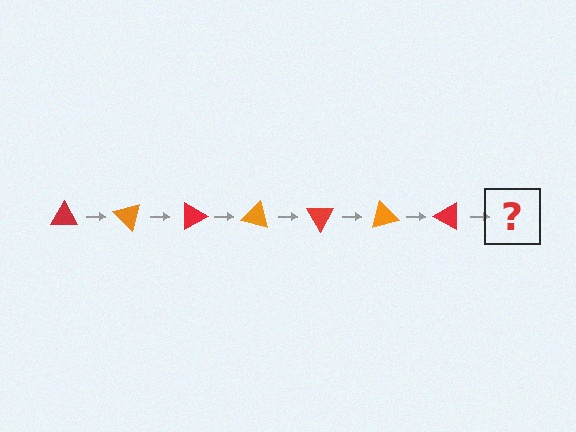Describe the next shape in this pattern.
It should be an orange triangle, rotated 315 degrees from the start.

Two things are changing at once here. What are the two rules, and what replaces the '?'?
The two rules are that it rotates 45 degrees each step and the color cycles through red and orange. The '?' should be an orange triangle, rotated 315 degrees from the start.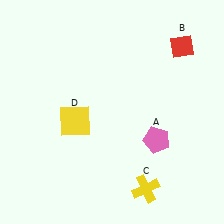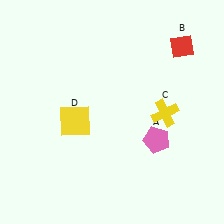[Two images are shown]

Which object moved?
The yellow cross (C) moved up.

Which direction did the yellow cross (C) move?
The yellow cross (C) moved up.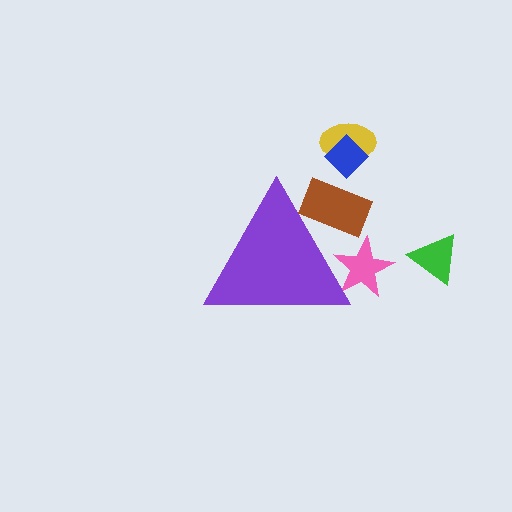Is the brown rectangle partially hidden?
Yes, the brown rectangle is partially hidden behind the purple triangle.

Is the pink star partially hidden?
Yes, the pink star is partially hidden behind the purple triangle.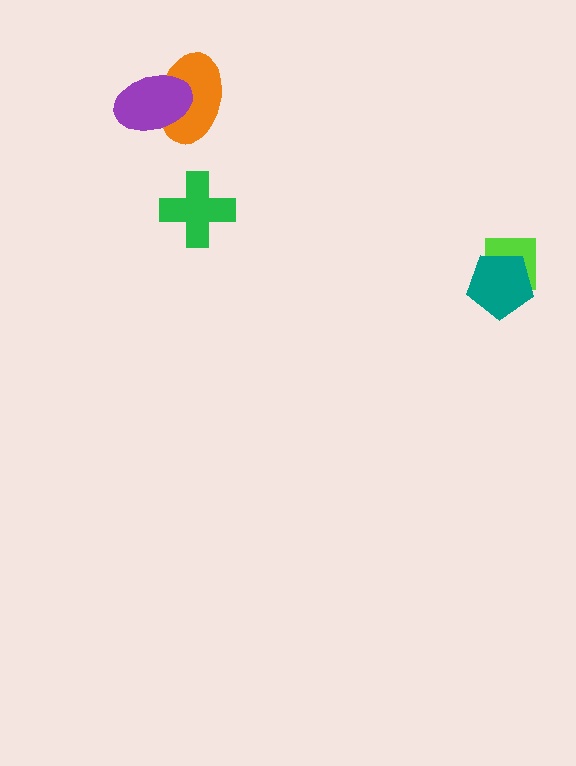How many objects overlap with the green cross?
0 objects overlap with the green cross.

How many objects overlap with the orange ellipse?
1 object overlaps with the orange ellipse.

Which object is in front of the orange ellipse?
The purple ellipse is in front of the orange ellipse.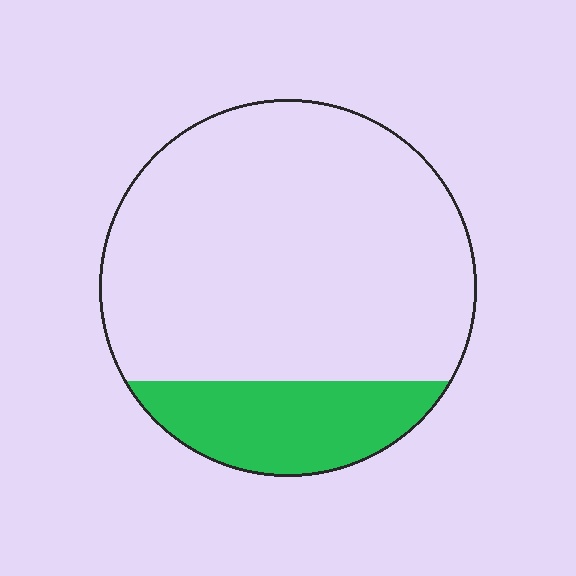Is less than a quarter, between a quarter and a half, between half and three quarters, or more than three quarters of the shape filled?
Less than a quarter.